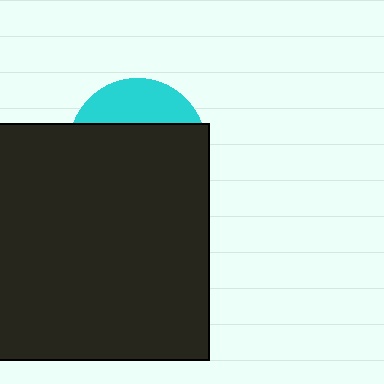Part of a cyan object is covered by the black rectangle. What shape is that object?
It is a circle.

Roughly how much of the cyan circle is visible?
A small part of it is visible (roughly 29%).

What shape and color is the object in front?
The object in front is a black rectangle.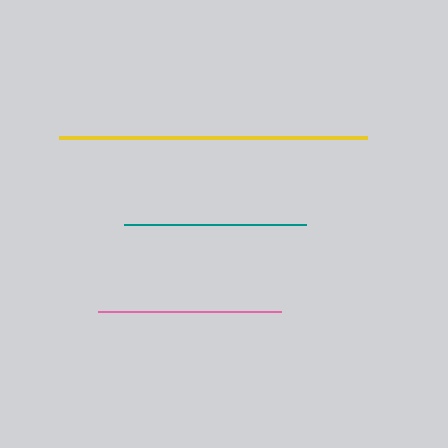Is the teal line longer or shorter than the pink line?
The pink line is longer than the teal line.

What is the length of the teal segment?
The teal segment is approximately 181 pixels long.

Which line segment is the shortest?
The teal line is the shortest at approximately 181 pixels.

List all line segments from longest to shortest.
From longest to shortest: yellow, pink, teal.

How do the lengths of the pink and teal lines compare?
The pink and teal lines are approximately the same length.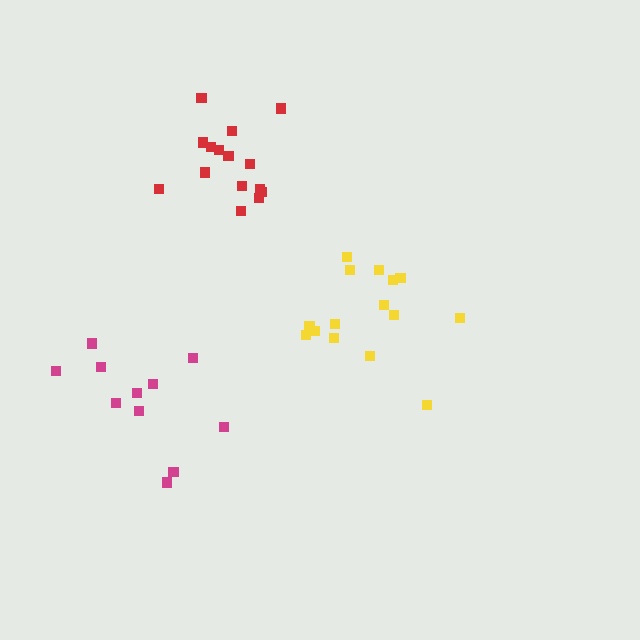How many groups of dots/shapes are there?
There are 3 groups.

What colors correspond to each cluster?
The clusters are colored: magenta, yellow, red.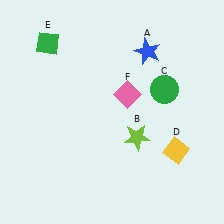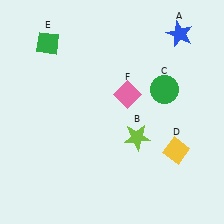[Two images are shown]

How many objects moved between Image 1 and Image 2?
1 object moved between the two images.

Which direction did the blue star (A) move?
The blue star (A) moved right.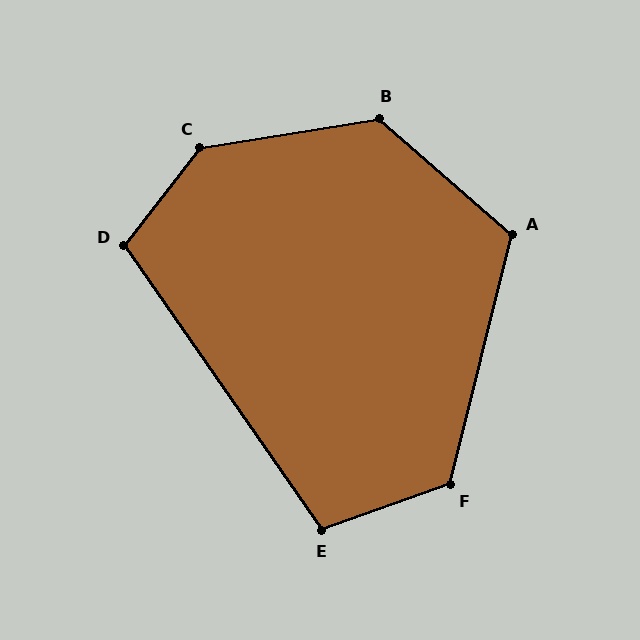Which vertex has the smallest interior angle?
E, at approximately 105 degrees.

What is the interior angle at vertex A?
Approximately 118 degrees (obtuse).